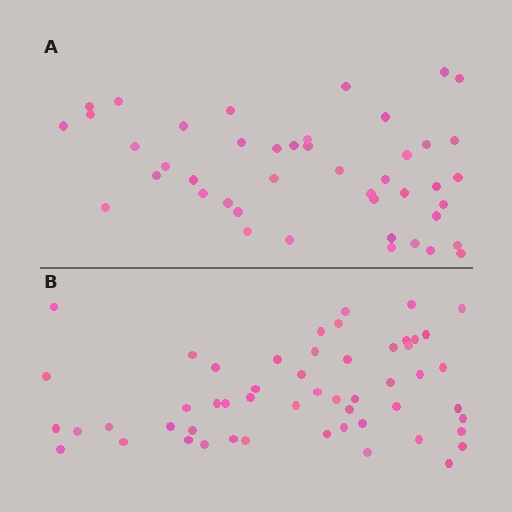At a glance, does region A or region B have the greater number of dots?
Region B (the bottom region) has more dots.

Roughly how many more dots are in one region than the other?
Region B has roughly 8 or so more dots than region A.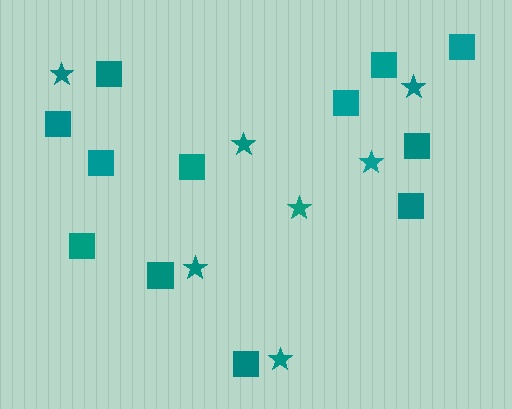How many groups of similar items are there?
There are 2 groups: one group of squares (12) and one group of stars (7).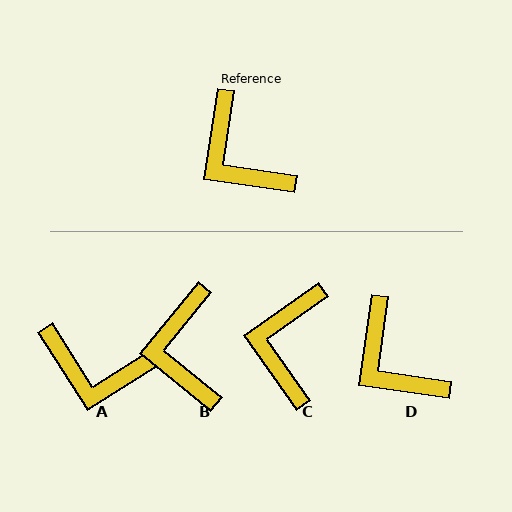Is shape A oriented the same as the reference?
No, it is off by about 41 degrees.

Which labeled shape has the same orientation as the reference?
D.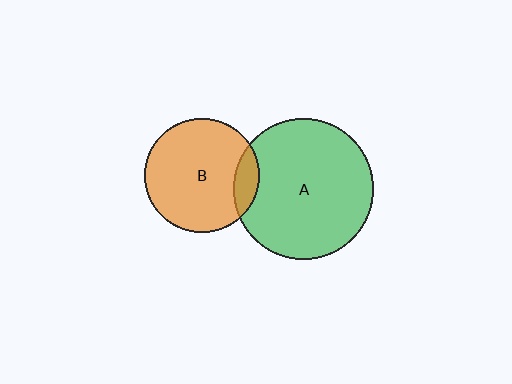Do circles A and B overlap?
Yes.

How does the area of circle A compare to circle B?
Approximately 1.5 times.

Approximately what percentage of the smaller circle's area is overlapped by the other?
Approximately 10%.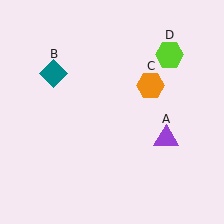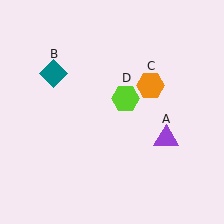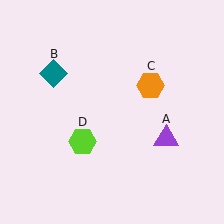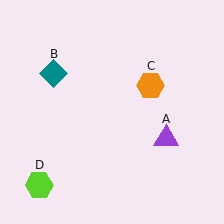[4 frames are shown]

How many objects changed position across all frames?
1 object changed position: lime hexagon (object D).